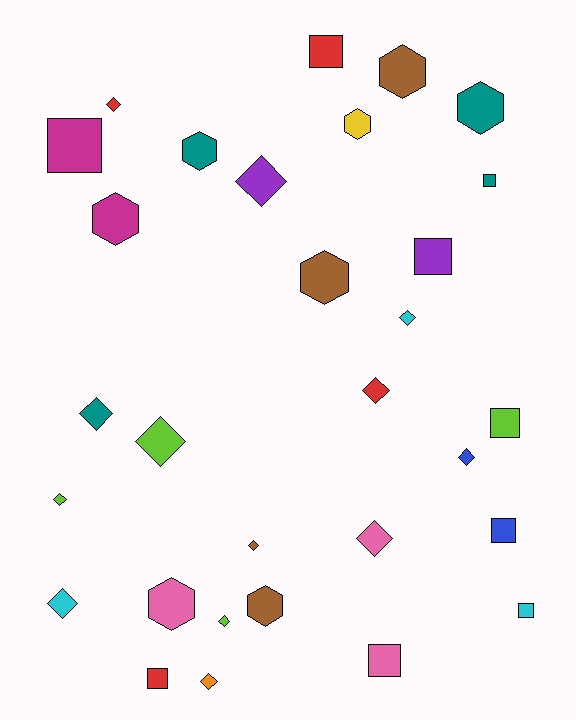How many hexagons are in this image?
There are 8 hexagons.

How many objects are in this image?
There are 30 objects.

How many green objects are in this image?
There are no green objects.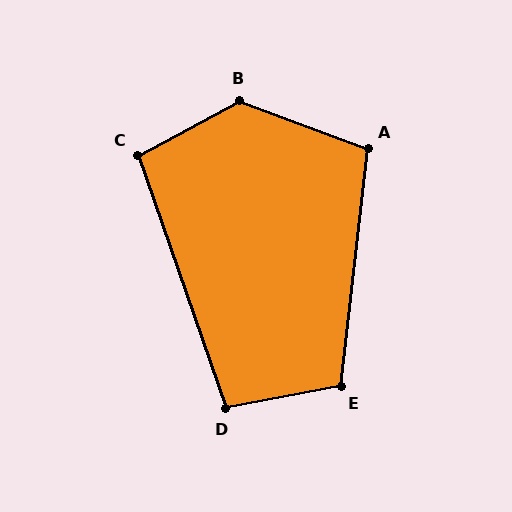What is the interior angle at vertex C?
Approximately 99 degrees (obtuse).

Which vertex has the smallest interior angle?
D, at approximately 98 degrees.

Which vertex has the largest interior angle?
B, at approximately 132 degrees.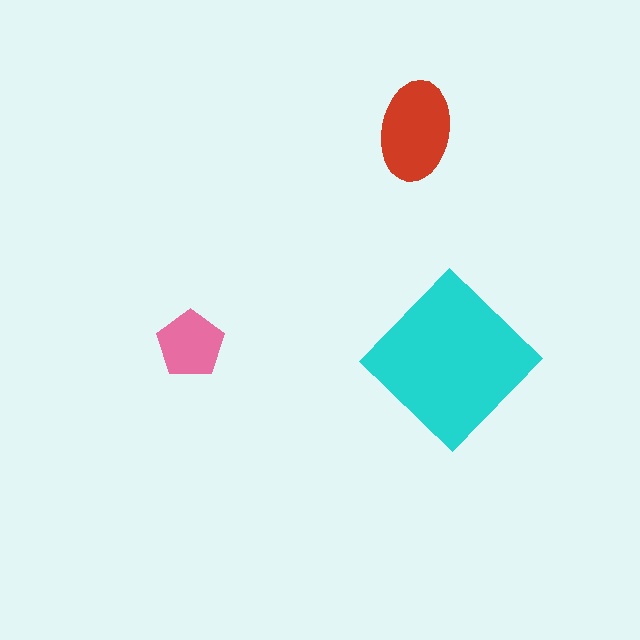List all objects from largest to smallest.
The cyan diamond, the red ellipse, the pink pentagon.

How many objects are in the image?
There are 3 objects in the image.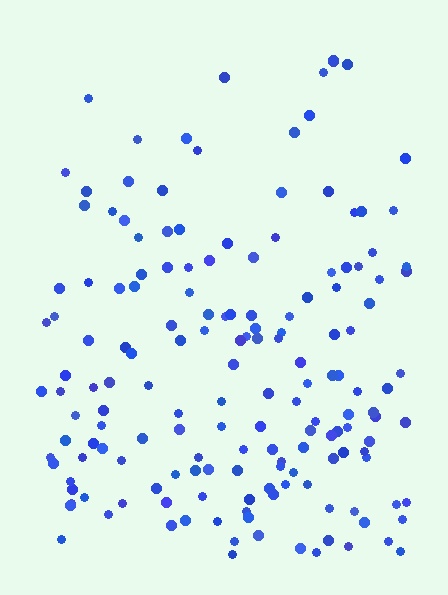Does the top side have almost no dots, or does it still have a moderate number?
Still a moderate number, just noticeably fewer than the bottom.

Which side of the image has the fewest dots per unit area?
The top.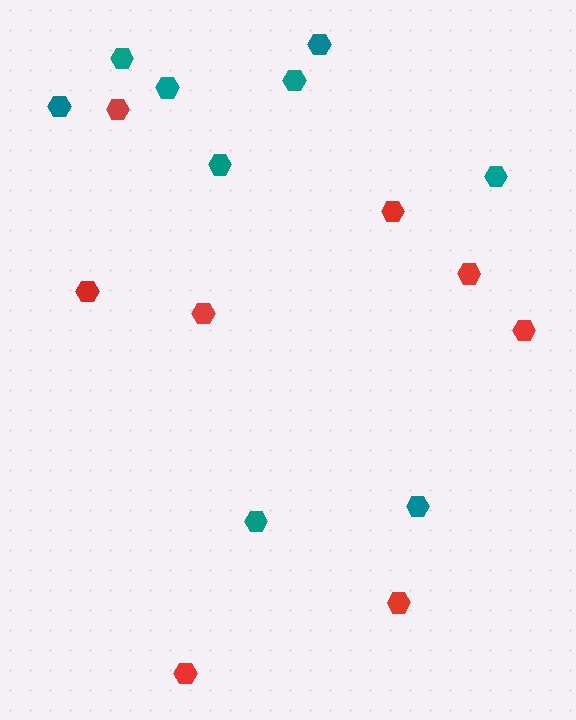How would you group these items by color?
There are 2 groups: one group of red hexagons (8) and one group of teal hexagons (9).